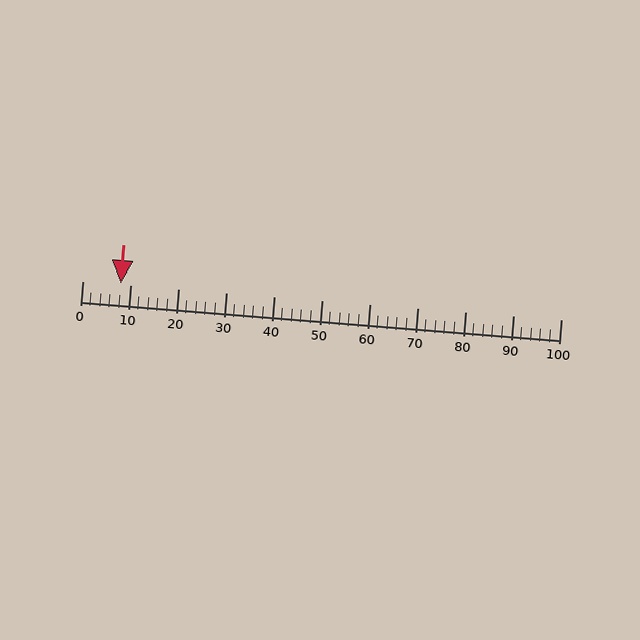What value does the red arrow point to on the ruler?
The red arrow points to approximately 8.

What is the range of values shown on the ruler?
The ruler shows values from 0 to 100.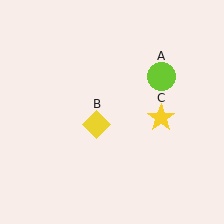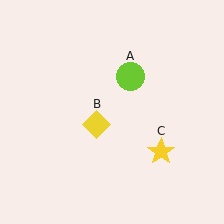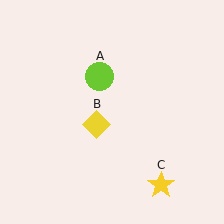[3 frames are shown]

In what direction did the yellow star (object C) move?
The yellow star (object C) moved down.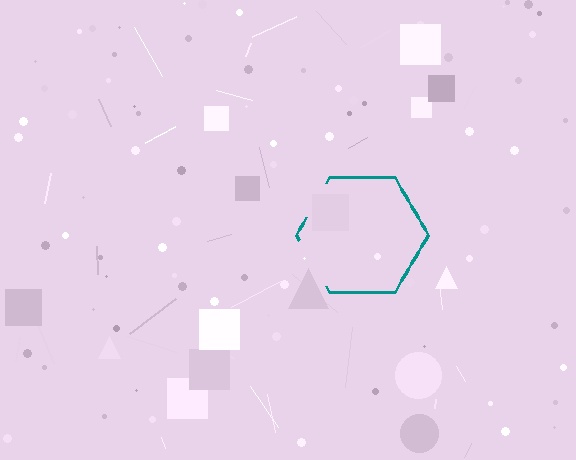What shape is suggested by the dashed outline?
The dashed outline suggests a hexagon.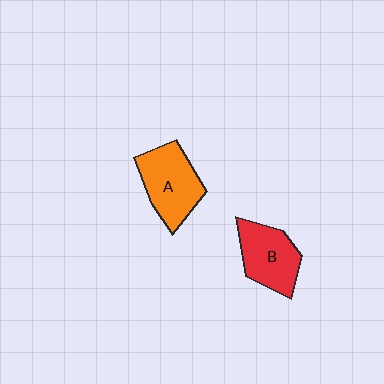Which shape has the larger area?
Shape A (orange).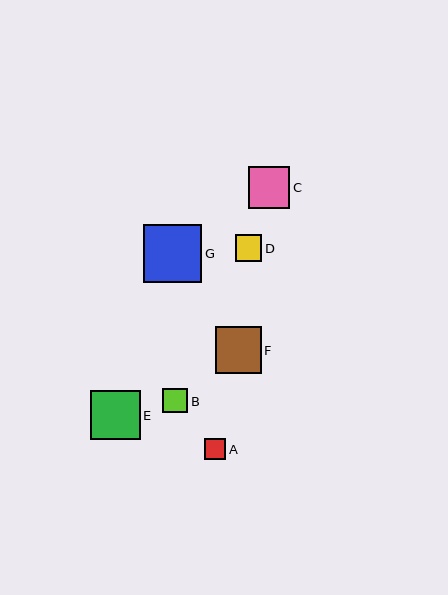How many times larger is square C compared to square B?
Square C is approximately 1.7 times the size of square B.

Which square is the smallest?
Square A is the smallest with a size of approximately 21 pixels.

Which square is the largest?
Square G is the largest with a size of approximately 58 pixels.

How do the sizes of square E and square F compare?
Square E and square F are approximately the same size.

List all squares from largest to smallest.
From largest to smallest: G, E, F, C, D, B, A.